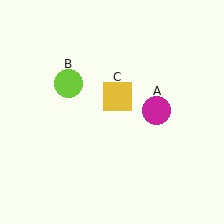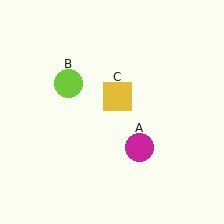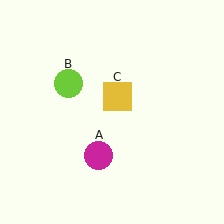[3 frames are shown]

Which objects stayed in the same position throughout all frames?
Lime circle (object B) and yellow square (object C) remained stationary.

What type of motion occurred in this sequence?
The magenta circle (object A) rotated clockwise around the center of the scene.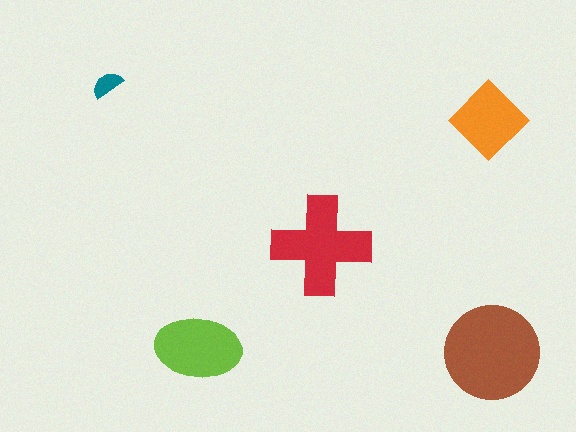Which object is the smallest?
The teal semicircle.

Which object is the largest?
The brown circle.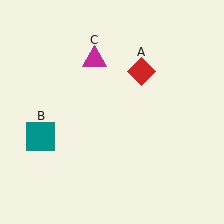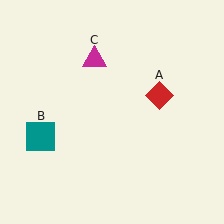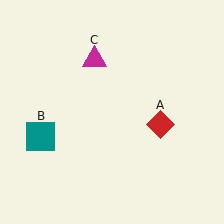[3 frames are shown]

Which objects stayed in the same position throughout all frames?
Teal square (object B) and magenta triangle (object C) remained stationary.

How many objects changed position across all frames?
1 object changed position: red diamond (object A).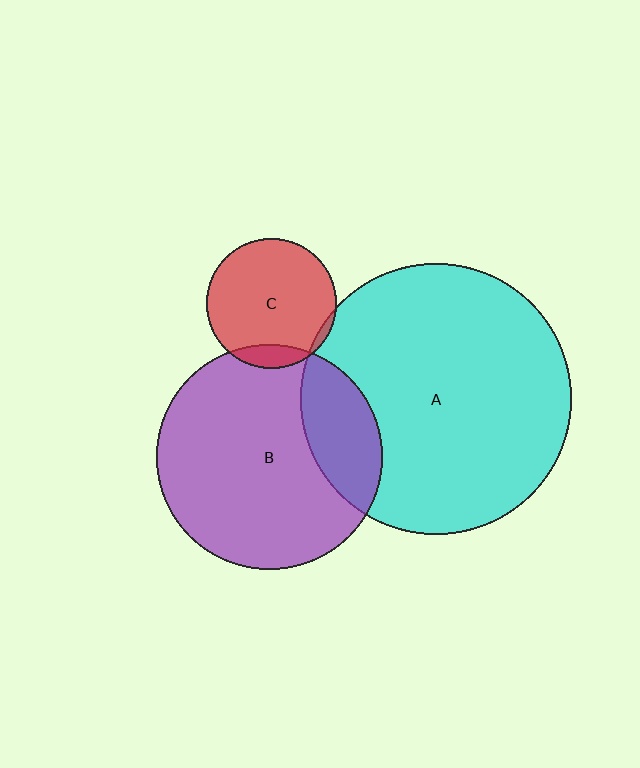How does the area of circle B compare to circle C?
Approximately 3.0 times.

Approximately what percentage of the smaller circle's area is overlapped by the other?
Approximately 10%.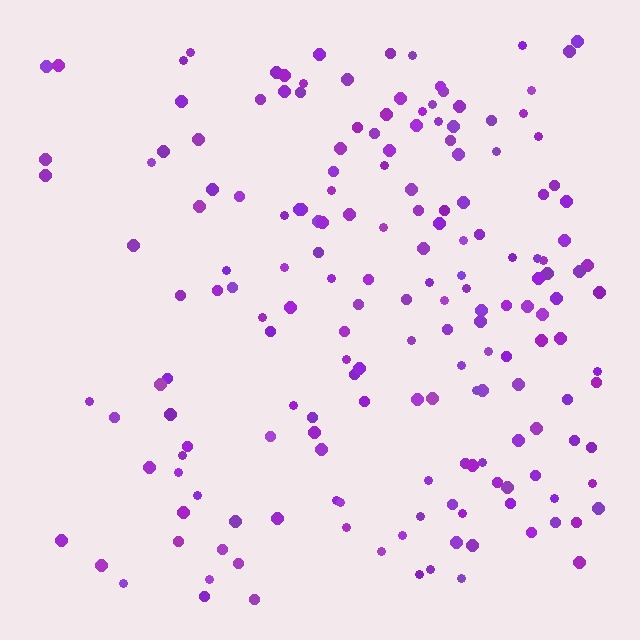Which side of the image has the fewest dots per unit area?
The left.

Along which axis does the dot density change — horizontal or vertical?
Horizontal.